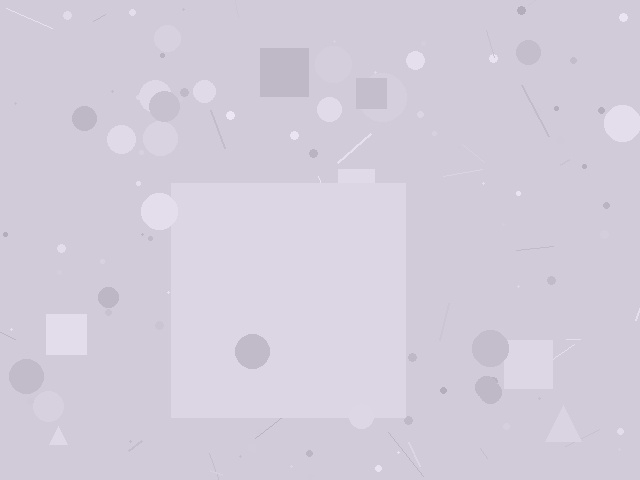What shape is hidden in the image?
A square is hidden in the image.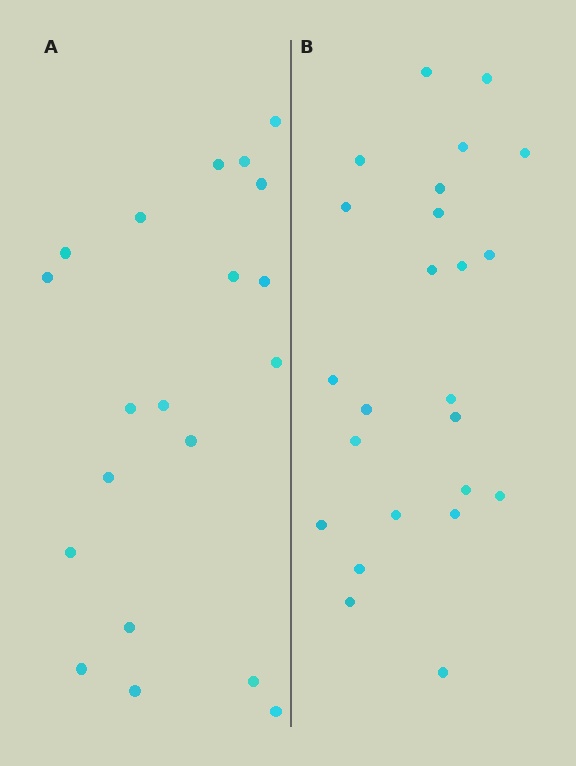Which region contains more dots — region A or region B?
Region B (the right region) has more dots.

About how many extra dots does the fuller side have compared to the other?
Region B has about 4 more dots than region A.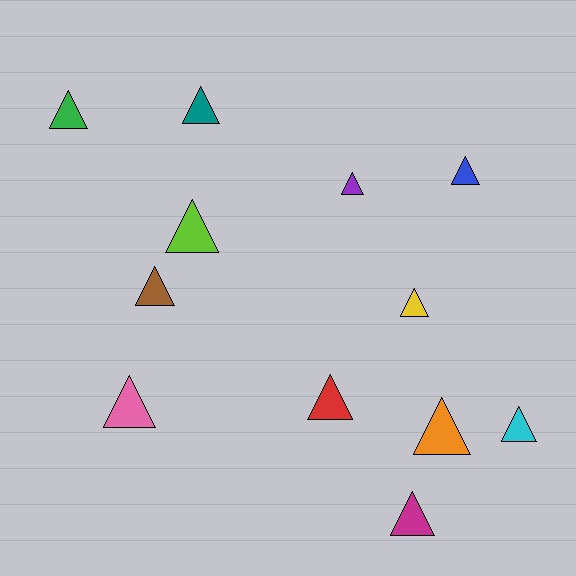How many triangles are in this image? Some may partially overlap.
There are 12 triangles.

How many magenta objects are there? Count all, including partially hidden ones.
There is 1 magenta object.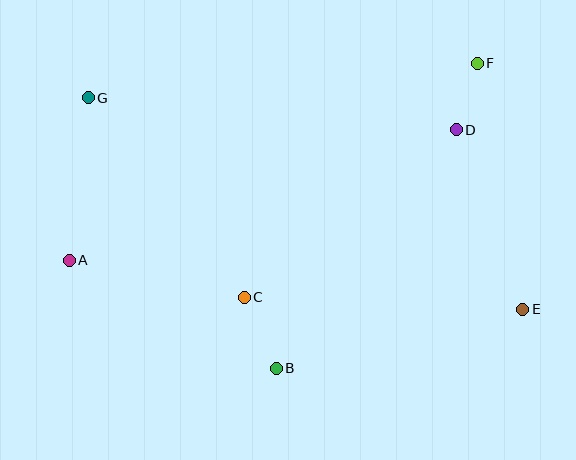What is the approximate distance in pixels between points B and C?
The distance between B and C is approximately 78 pixels.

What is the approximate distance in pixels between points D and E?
The distance between D and E is approximately 191 pixels.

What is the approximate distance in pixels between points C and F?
The distance between C and F is approximately 331 pixels.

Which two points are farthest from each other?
Points E and G are farthest from each other.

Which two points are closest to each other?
Points D and F are closest to each other.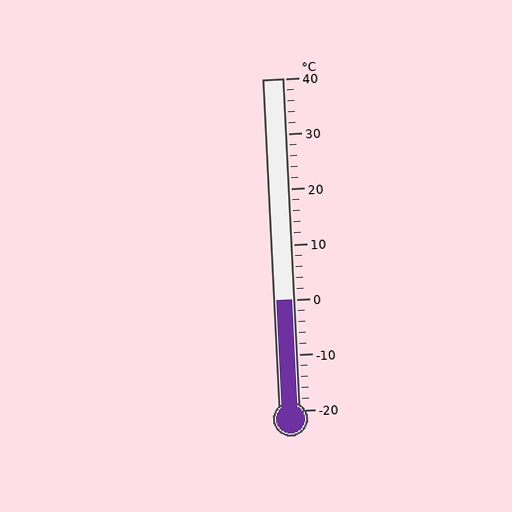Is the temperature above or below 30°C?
The temperature is below 30°C.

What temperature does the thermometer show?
The thermometer shows approximately 0°C.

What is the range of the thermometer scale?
The thermometer scale ranges from -20°C to 40°C.